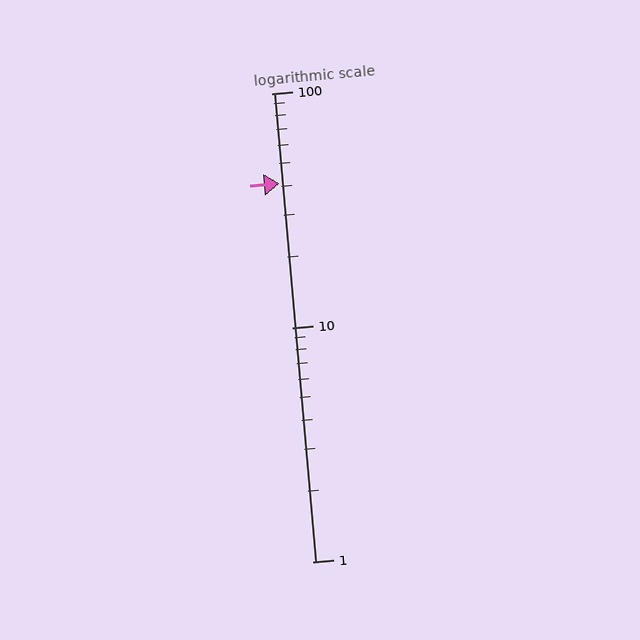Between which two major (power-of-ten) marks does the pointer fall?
The pointer is between 10 and 100.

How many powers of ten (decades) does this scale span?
The scale spans 2 decades, from 1 to 100.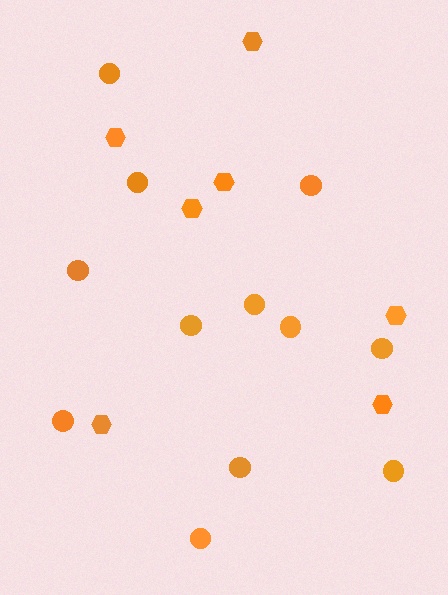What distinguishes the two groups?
There are 2 groups: one group of circles (12) and one group of hexagons (7).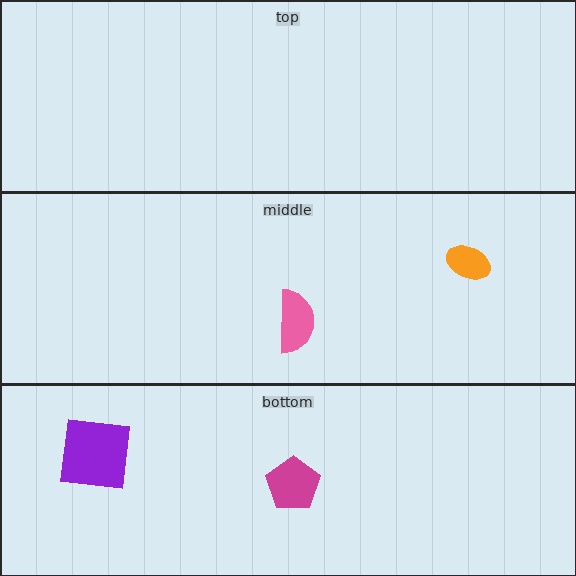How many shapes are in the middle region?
2.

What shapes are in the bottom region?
The magenta pentagon, the purple square.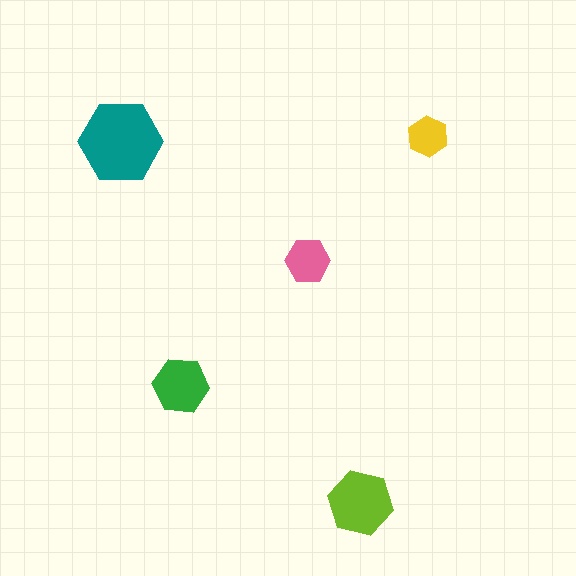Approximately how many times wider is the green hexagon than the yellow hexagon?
About 1.5 times wider.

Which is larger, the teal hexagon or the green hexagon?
The teal one.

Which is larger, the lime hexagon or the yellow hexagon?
The lime one.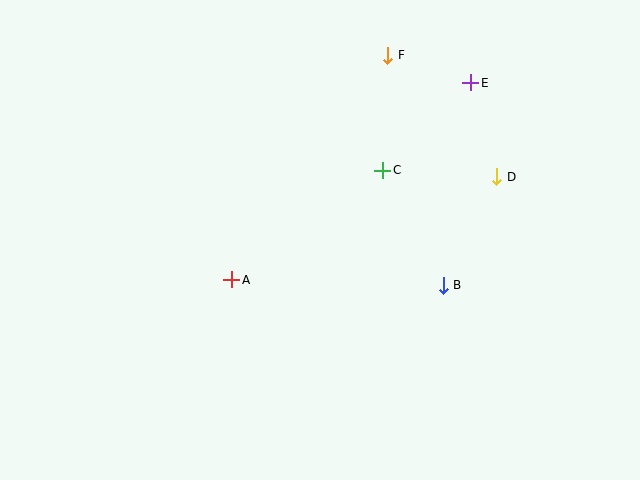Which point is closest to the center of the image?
Point C at (383, 170) is closest to the center.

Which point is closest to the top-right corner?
Point E is closest to the top-right corner.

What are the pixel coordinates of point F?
Point F is at (388, 55).